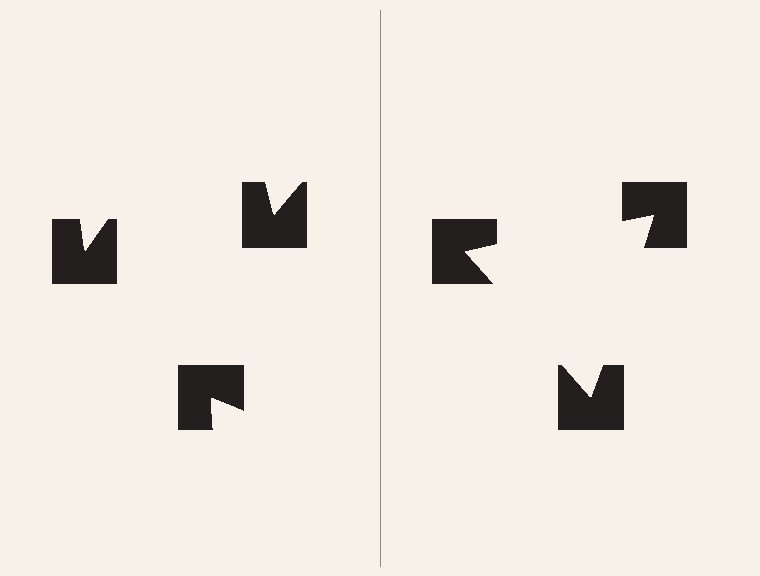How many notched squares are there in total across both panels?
6 — 3 on each side.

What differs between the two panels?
The notched squares are positioned identically on both sides; only the wedge orientations differ. On the right they align to a triangle; on the left they are misaligned.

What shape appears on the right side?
An illusory triangle.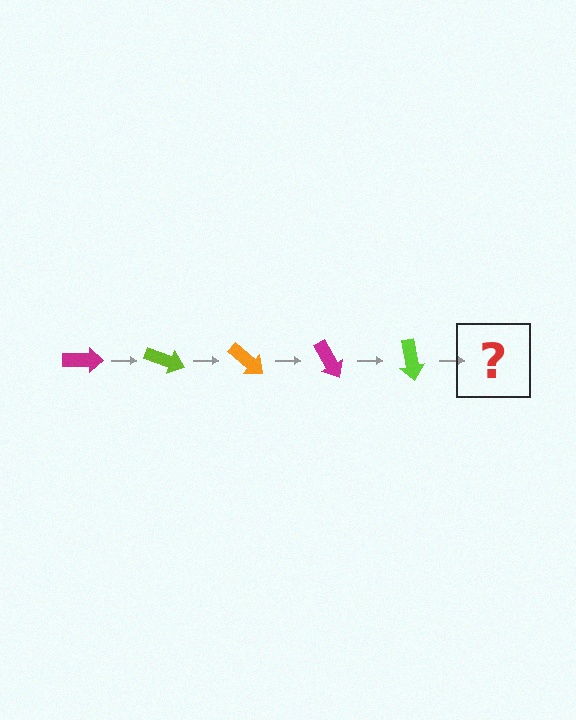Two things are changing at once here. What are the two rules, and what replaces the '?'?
The two rules are that it rotates 20 degrees each step and the color cycles through magenta, lime, and orange. The '?' should be an orange arrow, rotated 100 degrees from the start.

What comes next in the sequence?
The next element should be an orange arrow, rotated 100 degrees from the start.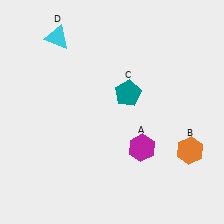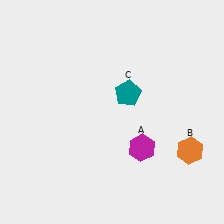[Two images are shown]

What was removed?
The cyan triangle (D) was removed in Image 2.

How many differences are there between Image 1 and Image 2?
There is 1 difference between the two images.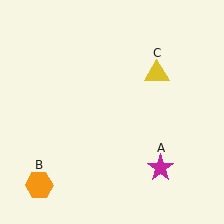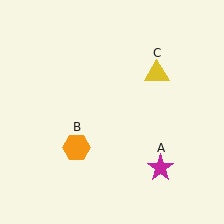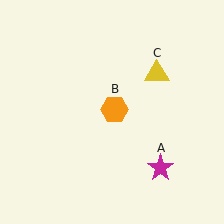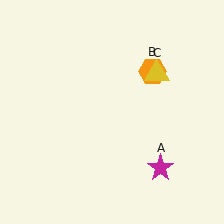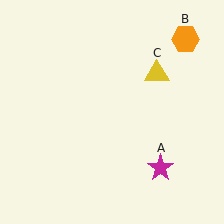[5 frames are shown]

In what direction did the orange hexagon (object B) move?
The orange hexagon (object B) moved up and to the right.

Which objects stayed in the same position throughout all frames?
Magenta star (object A) and yellow triangle (object C) remained stationary.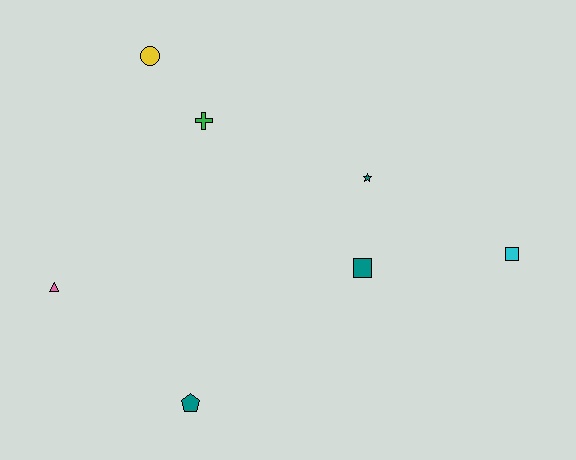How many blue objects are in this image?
There are no blue objects.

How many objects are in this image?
There are 7 objects.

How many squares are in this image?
There are 2 squares.